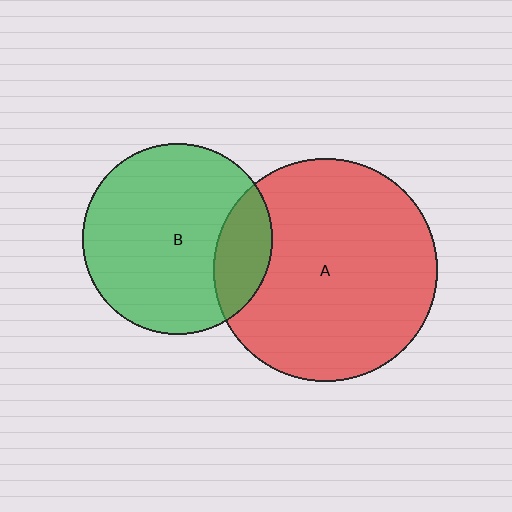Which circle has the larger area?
Circle A (red).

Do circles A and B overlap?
Yes.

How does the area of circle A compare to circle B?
Approximately 1.4 times.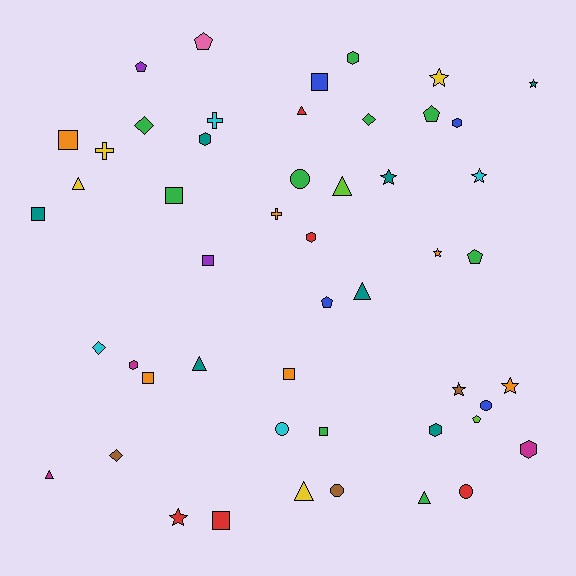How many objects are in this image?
There are 50 objects.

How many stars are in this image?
There are 8 stars.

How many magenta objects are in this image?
There are 3 magenta objects.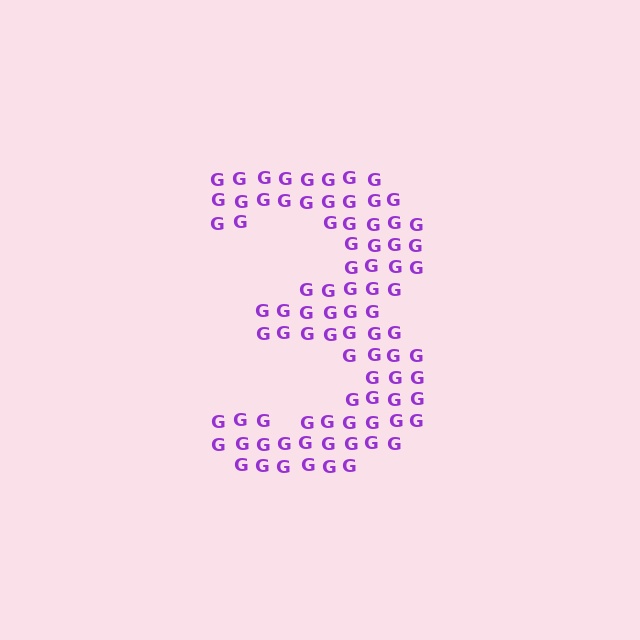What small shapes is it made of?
It is made of small letter G's.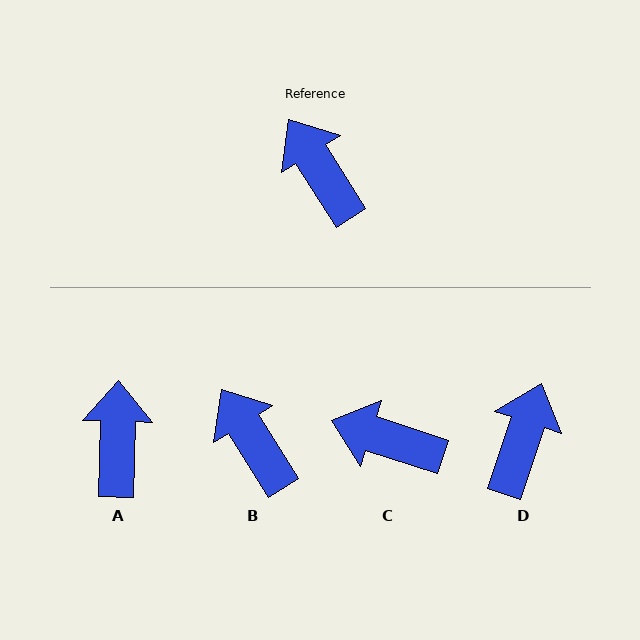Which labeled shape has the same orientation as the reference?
B.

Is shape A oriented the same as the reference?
No, it is off by about 33 degrees.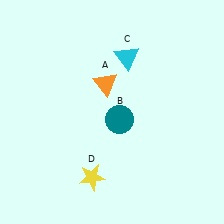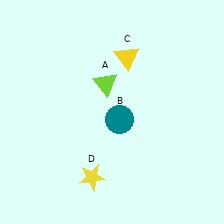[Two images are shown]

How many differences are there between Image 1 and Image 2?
There are 2 differences between the two images.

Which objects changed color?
A changed from orange to lime. C changed from cyan to yellow.